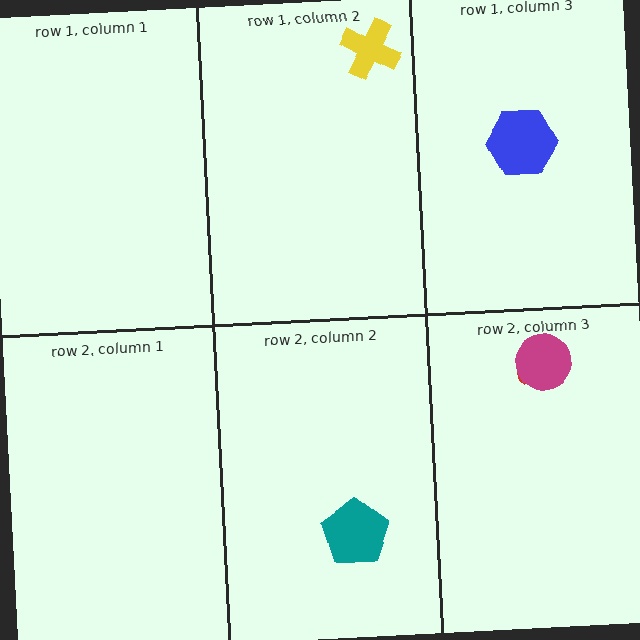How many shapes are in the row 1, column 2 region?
1.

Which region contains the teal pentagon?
The row 2, column 2 region.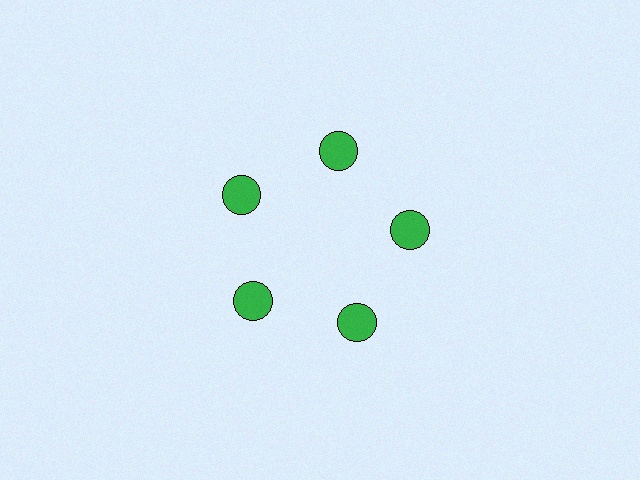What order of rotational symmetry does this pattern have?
This pattern has 5-fold rotational symmetry.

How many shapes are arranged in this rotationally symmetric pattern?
There are 5 shapes, arranged in 5 groups of 1.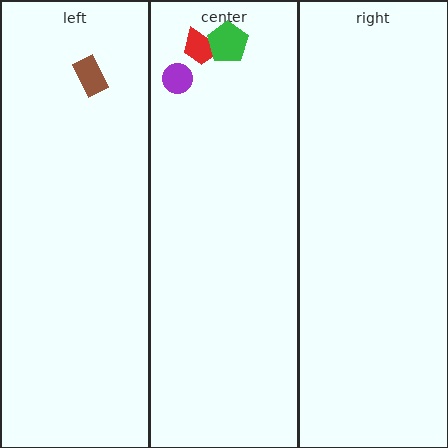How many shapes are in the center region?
3.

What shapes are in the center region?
The red trapezoid, the purple circle, the green pentagon.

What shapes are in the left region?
The brown rectangle.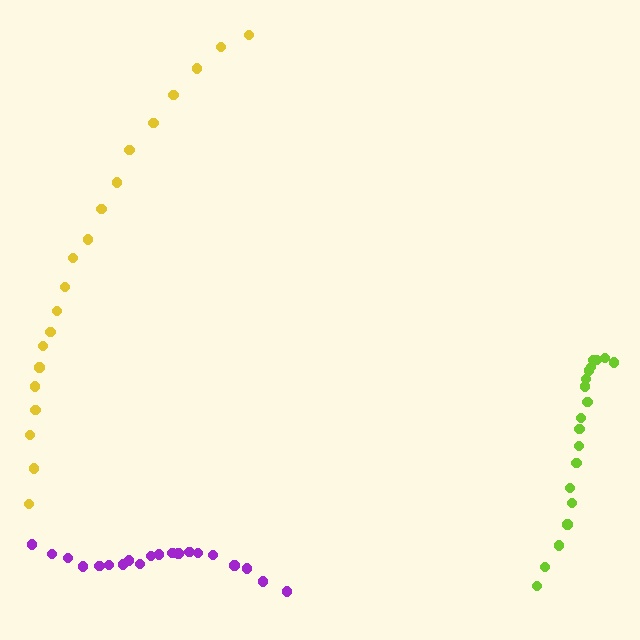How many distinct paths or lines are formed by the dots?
There are 3 distinct paths.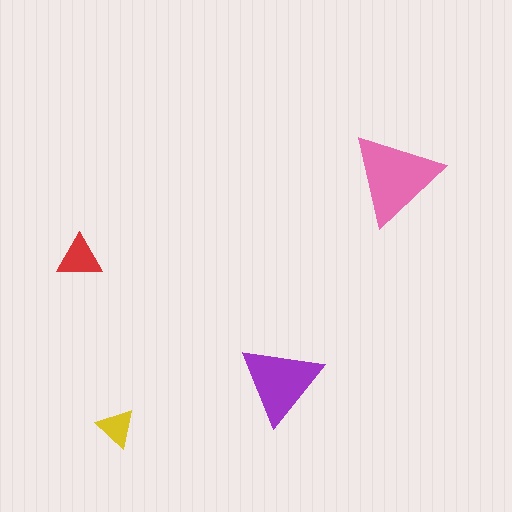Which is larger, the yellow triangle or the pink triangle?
The pink one.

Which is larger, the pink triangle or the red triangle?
The pink one.